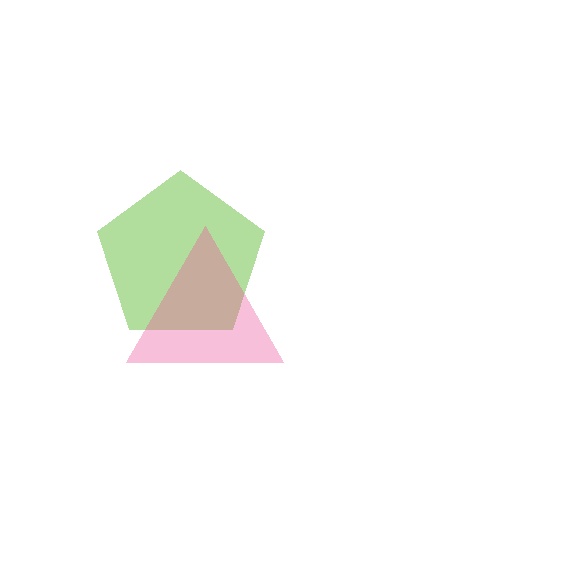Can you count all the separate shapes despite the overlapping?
Yes, there are 2 separate shapes.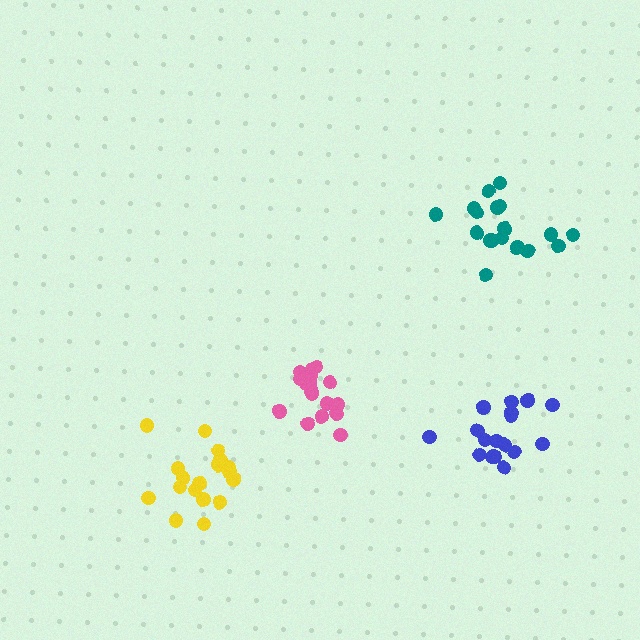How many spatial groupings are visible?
There are 4 spatial groupings.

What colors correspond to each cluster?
The clusters are colored: blue, pink, teal, yellow.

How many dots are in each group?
Group 1: 17 dots, Group 2: 18 dots, Group 3: 18 dots, Group 4: 19 dots (72 total).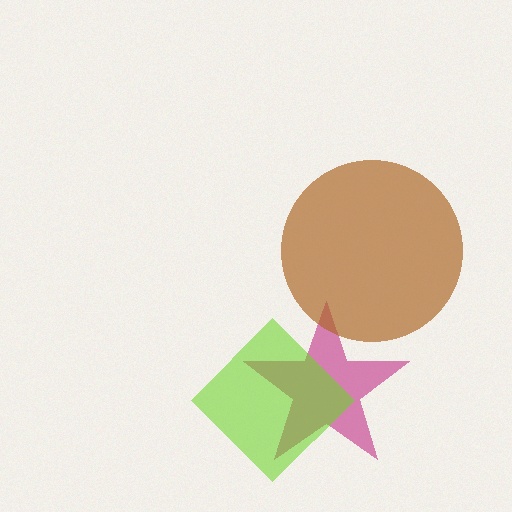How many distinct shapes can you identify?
There are 3 distinct shapes: a magenta star, a lime diamond, a brown circle.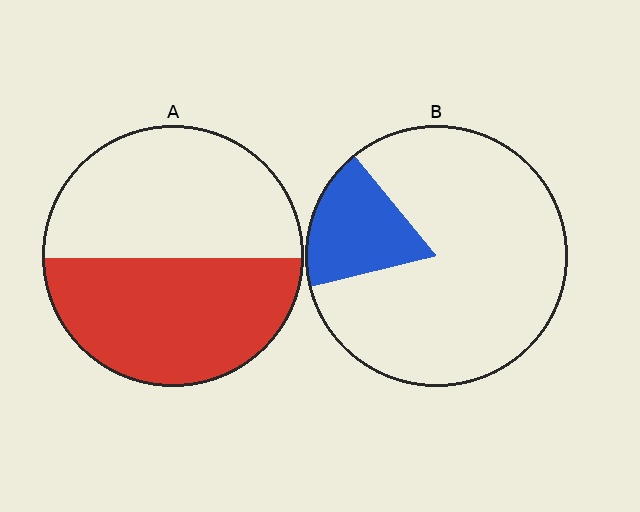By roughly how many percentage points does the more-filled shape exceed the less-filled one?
By roughly 30 percentage points (A over B).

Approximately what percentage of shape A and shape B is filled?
A is approximately 50% and B is approximately 20%.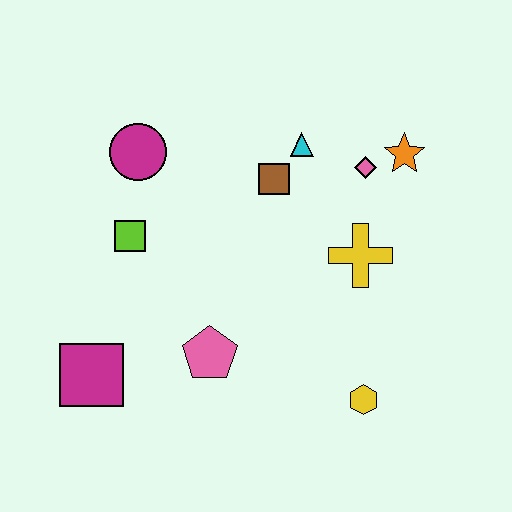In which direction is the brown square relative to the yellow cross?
The brown square is to the left of the yellow cross.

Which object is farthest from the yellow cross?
The magenta square is farthest from the yellow cross.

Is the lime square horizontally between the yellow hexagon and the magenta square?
Yes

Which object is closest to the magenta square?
The pink pentagon is closest to the magenta square.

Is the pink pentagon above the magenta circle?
No